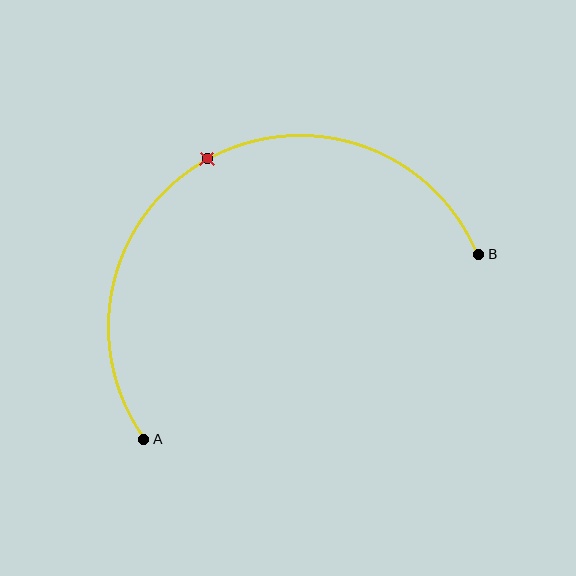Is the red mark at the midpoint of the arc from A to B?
Yes. The red mark lies on the arc at equal arc-length from both A and B — it is the arc midpoint.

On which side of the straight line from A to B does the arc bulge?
The arc bulges above the straight line connecting A and B.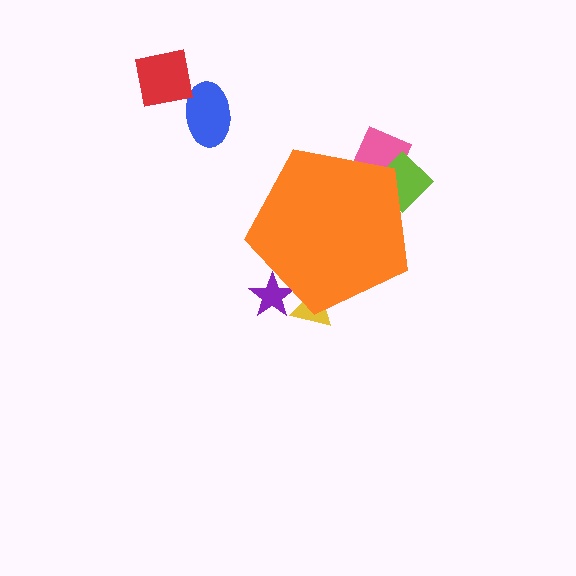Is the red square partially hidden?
No, the red square is fully visible.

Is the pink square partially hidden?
Yes, the pink square is partially hidden behind the orange pentagon.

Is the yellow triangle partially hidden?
Yes, the yellow triangle is partially hidden behind the orange pentagon.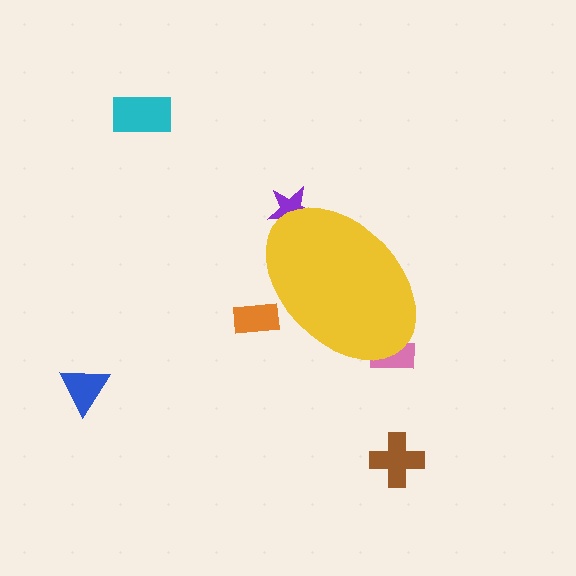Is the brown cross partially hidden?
No, the brown cross is fully visible.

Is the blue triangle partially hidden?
No, the blue triangle is fully visible.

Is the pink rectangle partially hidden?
Yes, the pink rectangle is partially hidden behind the yellow ellipse.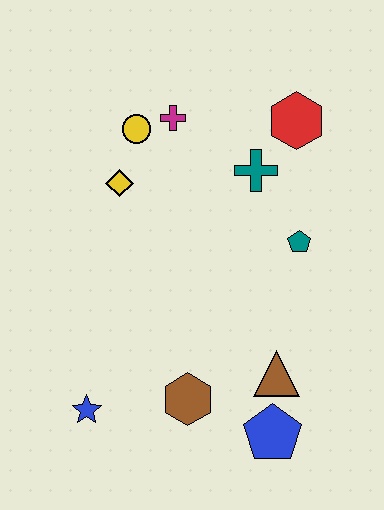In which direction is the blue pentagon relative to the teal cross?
The blue pentagon is below the teal cross.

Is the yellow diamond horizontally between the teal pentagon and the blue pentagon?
No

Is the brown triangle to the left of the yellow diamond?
No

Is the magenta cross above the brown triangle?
Yes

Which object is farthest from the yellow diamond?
The blue pentagon is farthest from the yellow diamond.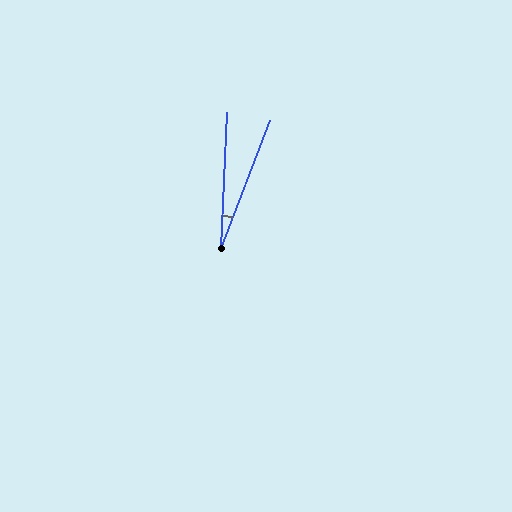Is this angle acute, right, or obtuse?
It is acute.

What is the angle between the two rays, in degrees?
Approximately 18 degrees.